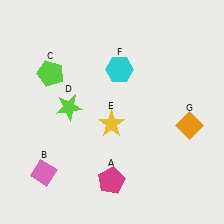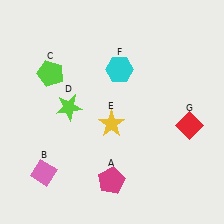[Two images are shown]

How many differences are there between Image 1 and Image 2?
There is 1 difference between the two images.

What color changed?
The diamond (G) changed from orange in Image 1 to red in Image 2.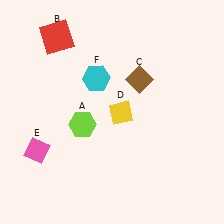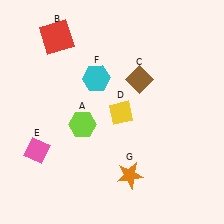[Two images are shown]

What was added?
An orange star (G) was added in Image 2.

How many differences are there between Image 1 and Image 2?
There is 1 difference between the two images.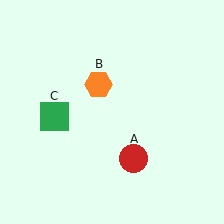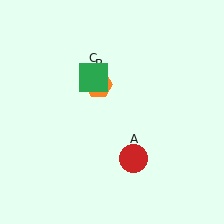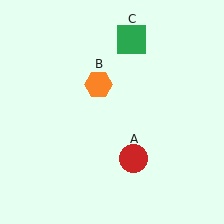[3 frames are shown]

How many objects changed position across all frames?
1 object changed position: green square (object C).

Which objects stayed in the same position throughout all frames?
Red circle (object A) and orange hexagon (object B) remained stationary.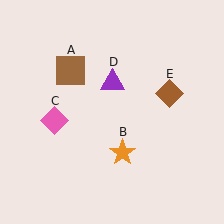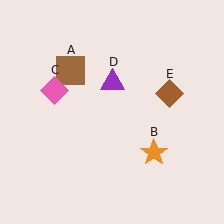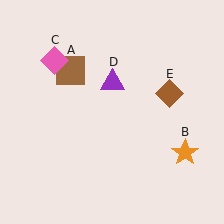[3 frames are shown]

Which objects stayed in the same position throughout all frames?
Brown square (object A) and purple triangle (object D) and brown diamond (object E) remained stationary.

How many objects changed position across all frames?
2 objects changed position: orange star (object B), pink diamond (object C).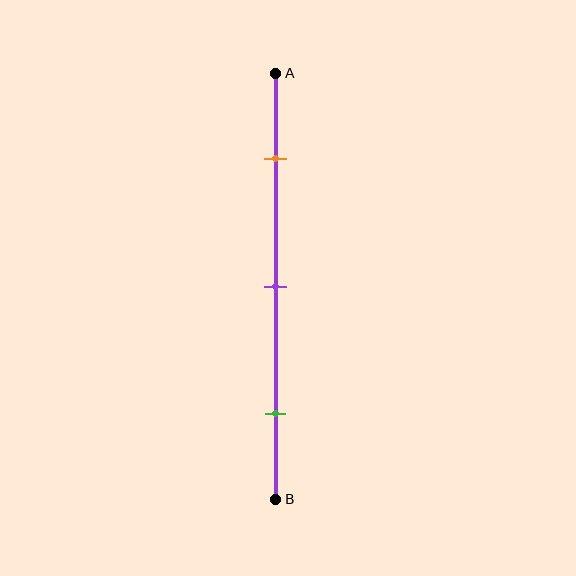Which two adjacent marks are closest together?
The orange and purple marks are the closest adjacent pair.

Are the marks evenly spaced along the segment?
Yes, the marks are approximately evenly spaced.